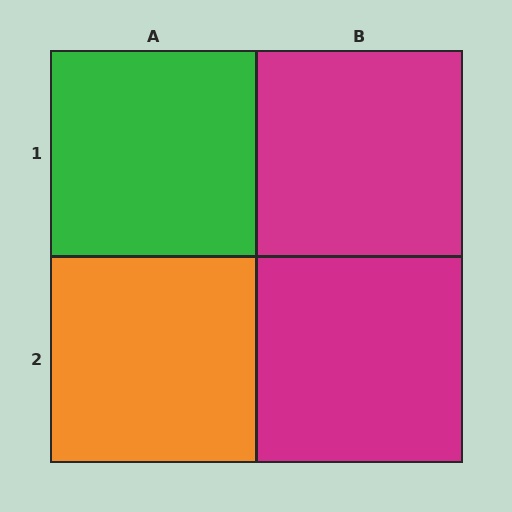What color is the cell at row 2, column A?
Orange.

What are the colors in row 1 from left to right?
Green, magenta.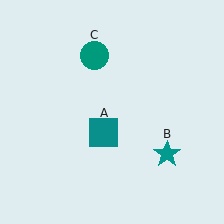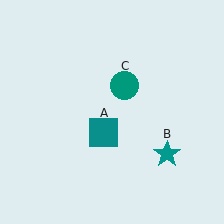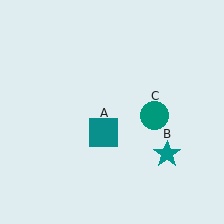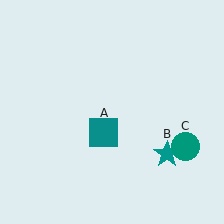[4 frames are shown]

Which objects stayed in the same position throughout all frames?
Teal square (object A) and teal star (object B) remained stationary.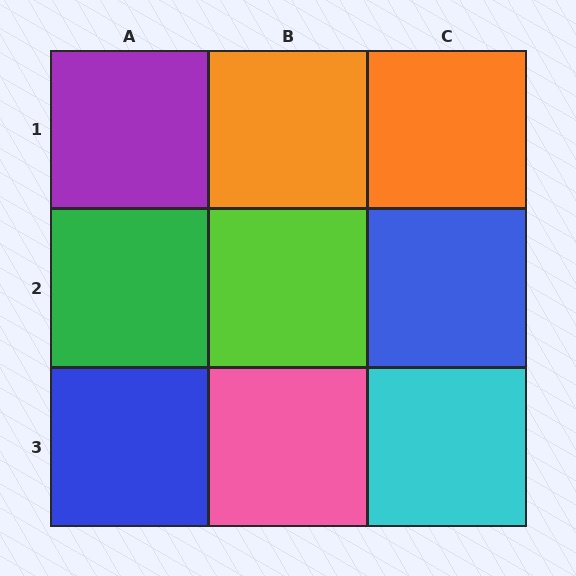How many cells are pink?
1 cell is pink.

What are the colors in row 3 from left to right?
Blue, pink, cyan.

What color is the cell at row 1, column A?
Purple.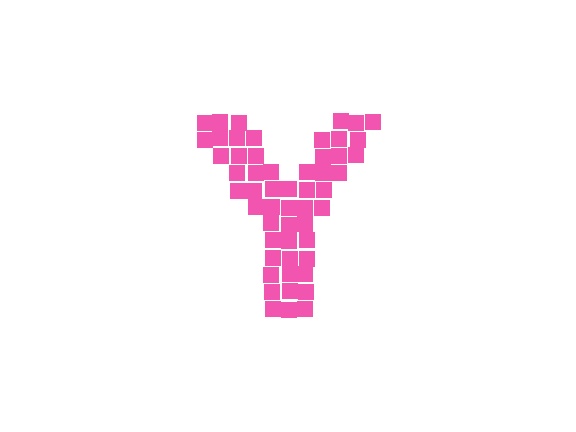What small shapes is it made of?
It is made of small squares.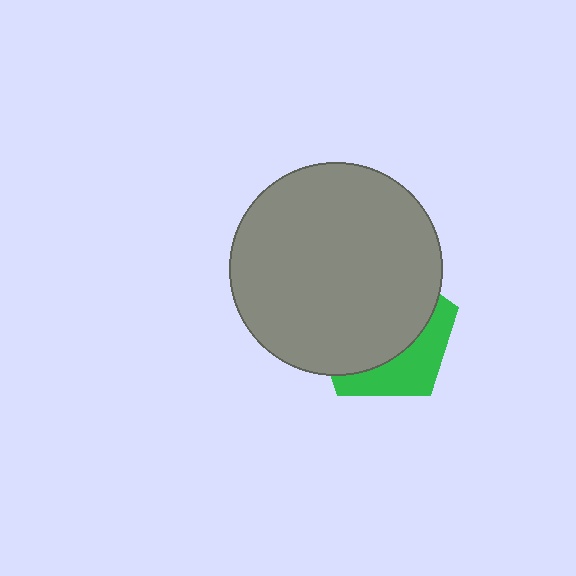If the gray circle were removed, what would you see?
You would see the complete green pentagon.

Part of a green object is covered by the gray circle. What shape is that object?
It is a pentagon.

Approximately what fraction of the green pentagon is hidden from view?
Roughly 68% of the green pentagon is hidden behind the gray circle.